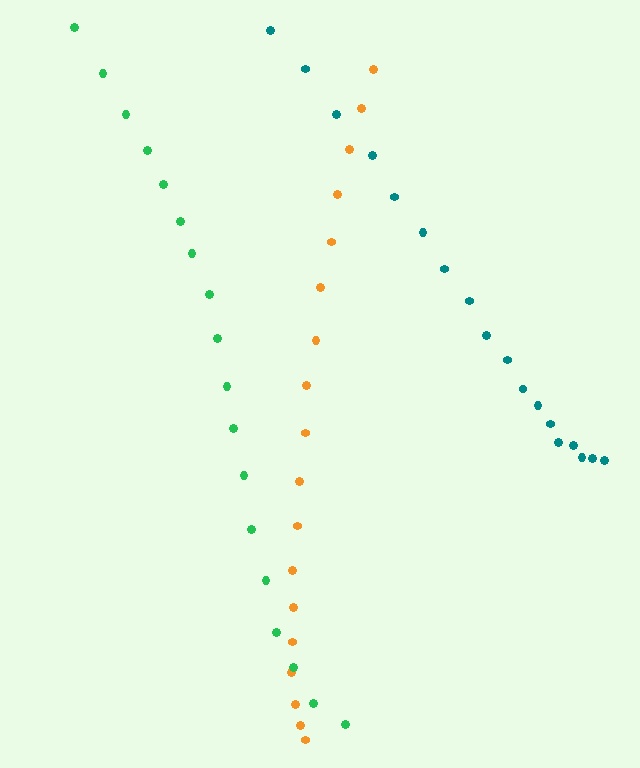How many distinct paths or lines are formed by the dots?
There are 3 distinct paths.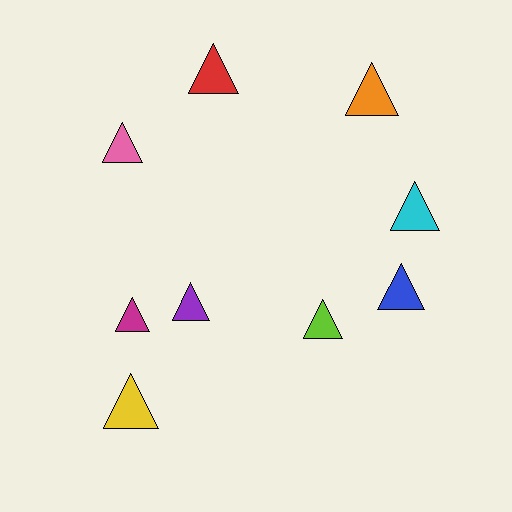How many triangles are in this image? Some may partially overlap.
There are 9 triangles.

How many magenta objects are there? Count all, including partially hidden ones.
There is 1 magenta object.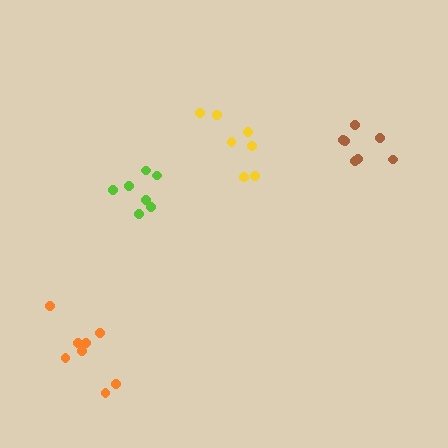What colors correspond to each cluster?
The clusters are colored: orange, yellow, lime, brown.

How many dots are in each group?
Group 1: 8 dots, Group 2: 7 dots, Group 3: 7 dots, Group 4: 7 dots (29 total).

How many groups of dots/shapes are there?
There are 4 groups.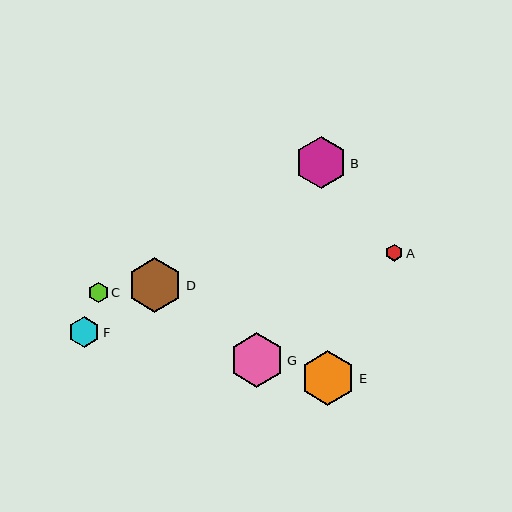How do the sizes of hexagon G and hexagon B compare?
Hexagon G and hexagon B are approximately the same size.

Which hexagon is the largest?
Hexagon E is the largest with a size of approximately 55 pixels.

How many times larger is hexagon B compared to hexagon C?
Hexagon B is approximately 2.6 times the size of hexagon C.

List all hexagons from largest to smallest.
From largest to smallest: E, D, G, B, F, C, A.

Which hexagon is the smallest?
Hexagon A is the smallest with a size of approximately 17 pixels.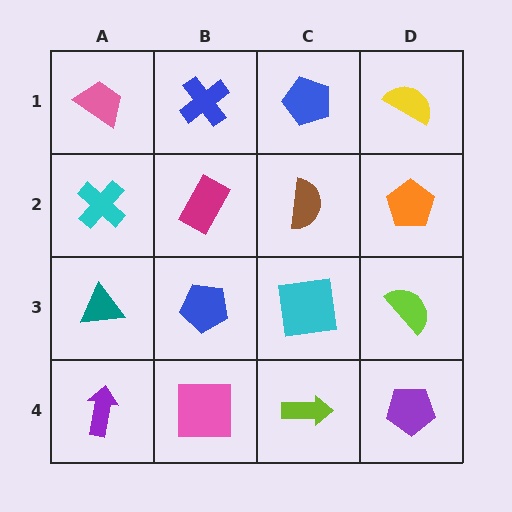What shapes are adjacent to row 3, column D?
An orange pentagon (row 2, column D), a purple pentagon (row 4, column D), a cyan square (row 3, column C).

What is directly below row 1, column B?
A magenta rectangle.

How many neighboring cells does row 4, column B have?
3.